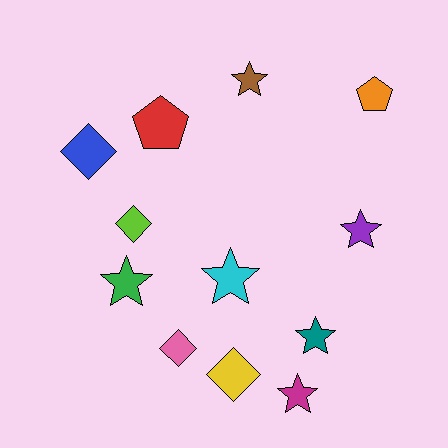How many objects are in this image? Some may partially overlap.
There are 12 objects.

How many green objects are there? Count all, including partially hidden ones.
There is 1 green object.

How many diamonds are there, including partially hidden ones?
There are 4 diamonds.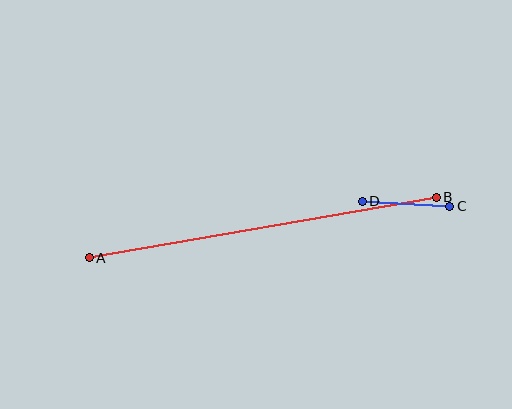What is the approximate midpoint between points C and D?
The midpoint is at approximately (406, 204) pixels.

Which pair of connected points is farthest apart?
Points A and B are farthest apart.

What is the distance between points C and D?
The distance is approximately 88 pixels.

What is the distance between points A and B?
The distance is approximately 352 pixels.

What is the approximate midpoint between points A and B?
The midpoint is at approximately (263, 228) pixels.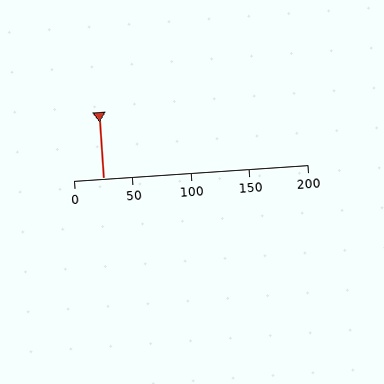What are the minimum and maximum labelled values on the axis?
The axis runs from 0 to 200.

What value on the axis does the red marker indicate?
The marker indicates approximately 25.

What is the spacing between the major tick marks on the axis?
The major ticks are spaced 50 apart.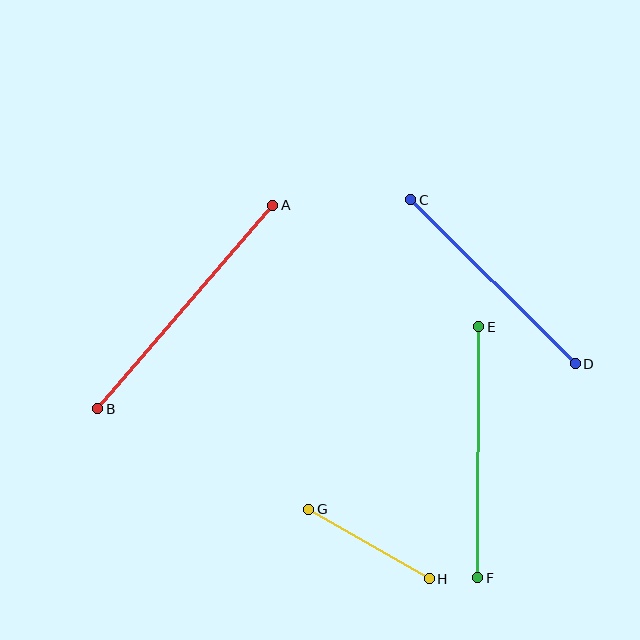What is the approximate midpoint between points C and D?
The midpoint is at approximately (493, 282) pixels.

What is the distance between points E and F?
The distance is approximately 251 pixels.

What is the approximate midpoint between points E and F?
The midpoint is at approximately (478, 452) pixels.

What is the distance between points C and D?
The distance is approximately 232 pixels.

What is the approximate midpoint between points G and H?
The midpoint is at approximately (369, 544) pixels.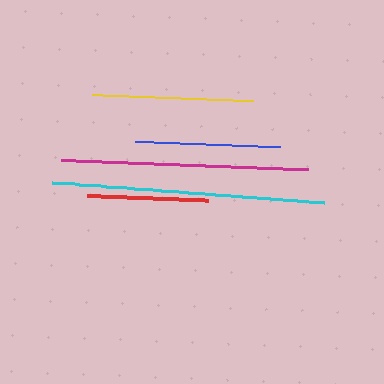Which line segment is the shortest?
The red line is the shortest at approximately 122 pixels.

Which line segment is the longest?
The cyan line is the longest at approximately 272 pixels.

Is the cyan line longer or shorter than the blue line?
The cyan line is longer than the blue line.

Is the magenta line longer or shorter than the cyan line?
The cyan line is longer than the magenta line.